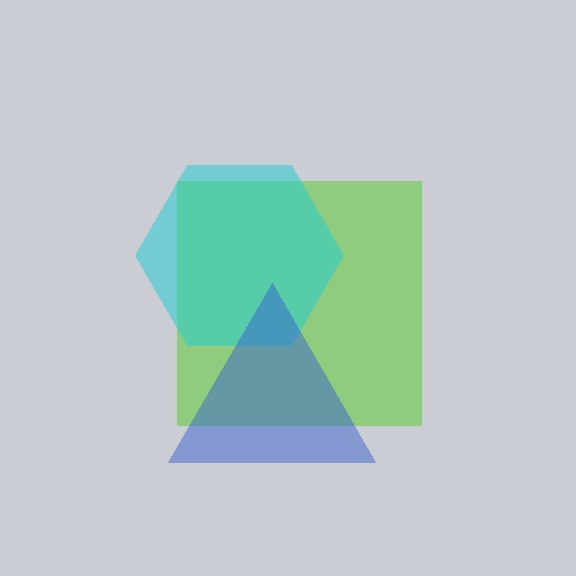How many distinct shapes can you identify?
There are 3 distinct shapes: a lime square, a cyan hexagon, a blue triangle.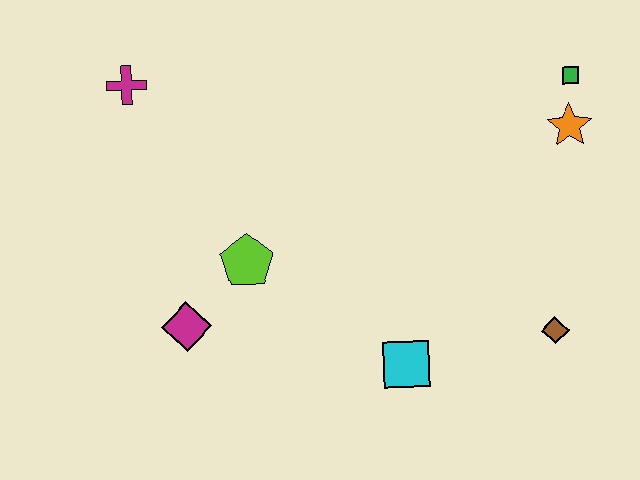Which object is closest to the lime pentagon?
The magenta diamond is closest to the lime pentagon.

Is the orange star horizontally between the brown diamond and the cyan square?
No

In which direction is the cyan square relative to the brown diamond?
The cyan square is to the left of the brown diamond.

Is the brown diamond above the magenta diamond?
No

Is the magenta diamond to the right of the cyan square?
No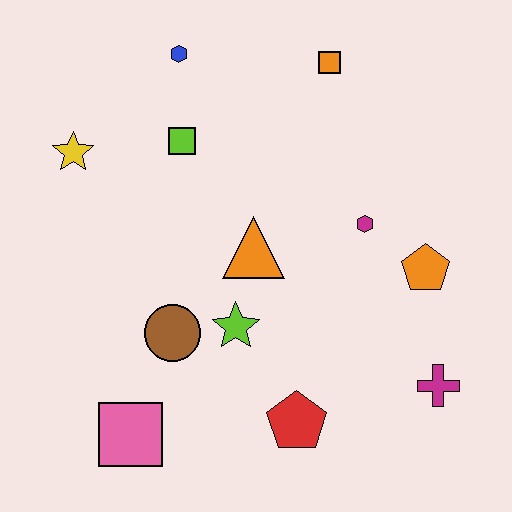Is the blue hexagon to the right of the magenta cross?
No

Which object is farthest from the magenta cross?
The yellow star is farthest from the magenta cross.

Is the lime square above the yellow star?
Yes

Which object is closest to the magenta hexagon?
The orange pentagon is closest to the magenta hexagon.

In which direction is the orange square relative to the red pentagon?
The orange square is above the red pentagon.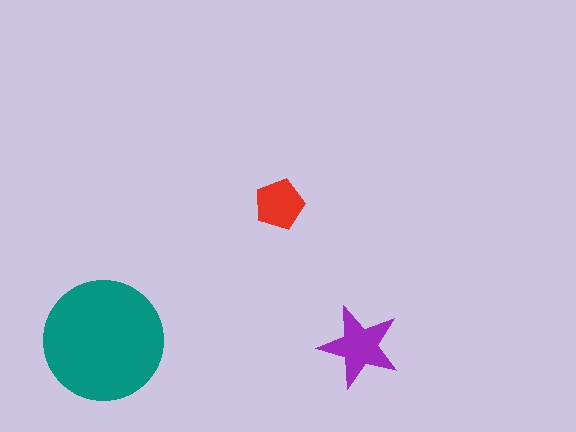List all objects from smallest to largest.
The red pentagon, the purple star, the teal circle.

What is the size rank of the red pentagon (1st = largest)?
3rd.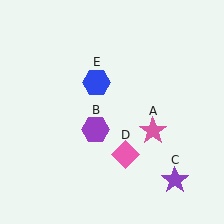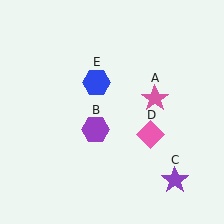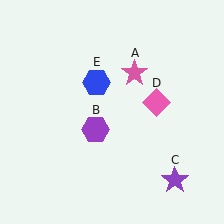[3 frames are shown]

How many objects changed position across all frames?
2 objects changed position: pink star (object A), pink diamond (object D).